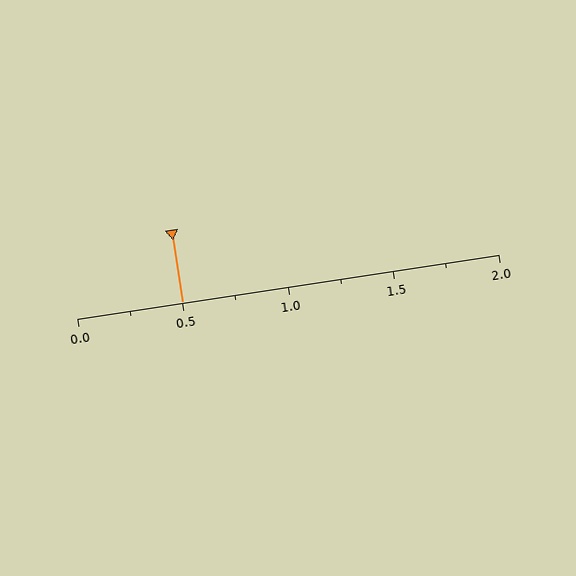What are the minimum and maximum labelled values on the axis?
The axis runs from 0.0 to 2.0.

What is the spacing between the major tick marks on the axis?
The major ticks are spaced 0.5 apart.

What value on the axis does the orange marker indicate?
The marker indicates approximately 0.5.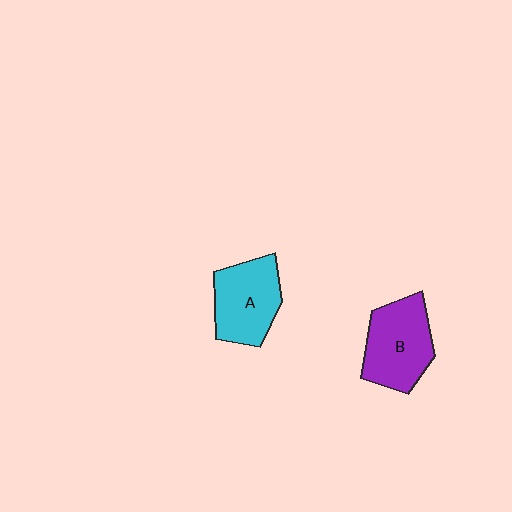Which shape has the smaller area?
Shape A (cyan).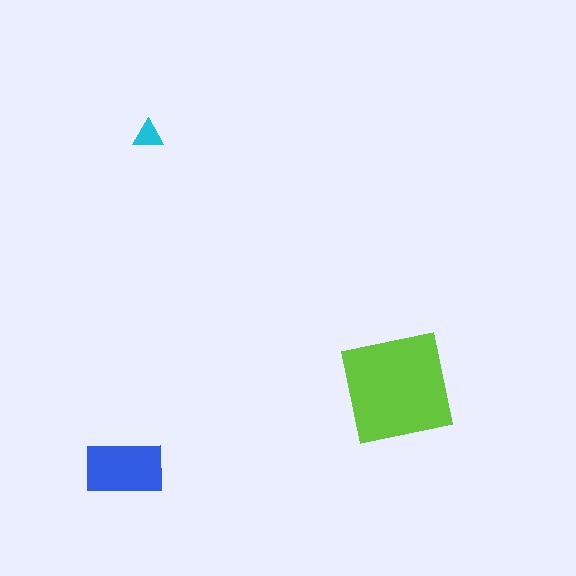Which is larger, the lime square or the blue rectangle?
The lime square.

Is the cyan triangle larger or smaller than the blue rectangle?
Smaller.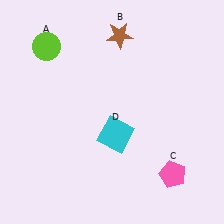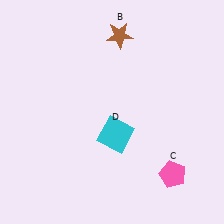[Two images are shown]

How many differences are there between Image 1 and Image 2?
There is 1 difference between the two images.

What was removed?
The lime circle (A) was removed in Image 2.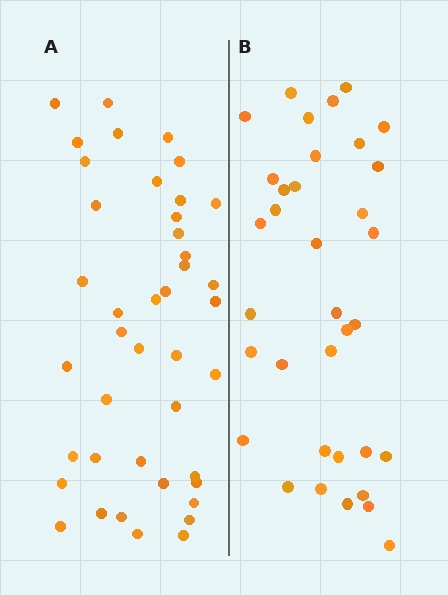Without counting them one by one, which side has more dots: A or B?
Region A (the left region) has more dots.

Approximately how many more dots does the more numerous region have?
Region A has roughly 8 or so more dots than region B.